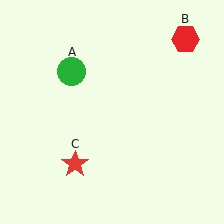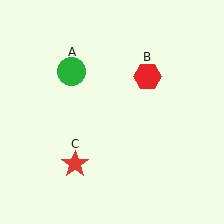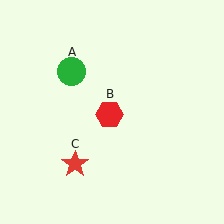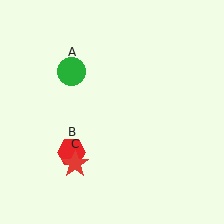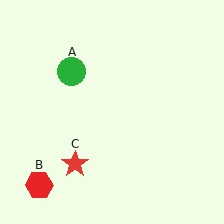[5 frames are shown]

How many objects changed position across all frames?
1 object changed position: red hexagon (object B).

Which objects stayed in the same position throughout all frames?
Green circle (object A) and red star (object C) remained stationary.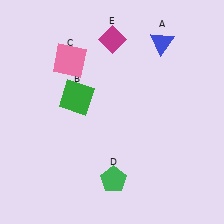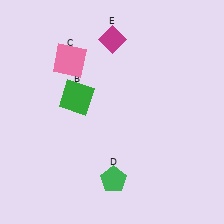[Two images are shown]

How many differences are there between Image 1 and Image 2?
There is 1 difference between the two images.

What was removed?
The blue triangle (A) was removed in Image 2.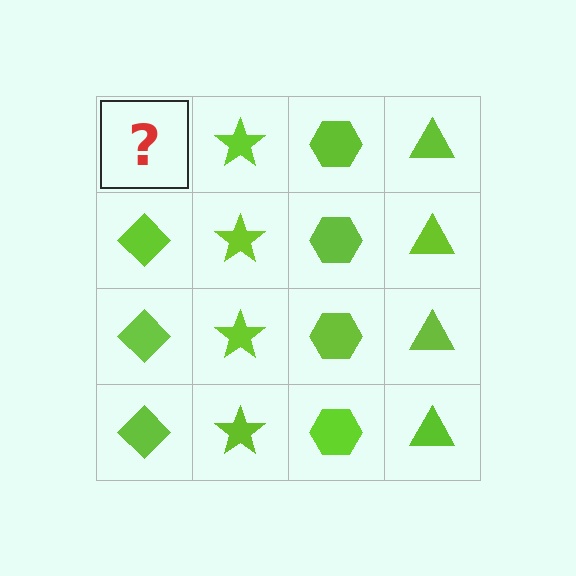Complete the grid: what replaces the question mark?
The question mark should be replaced with a lime diamond.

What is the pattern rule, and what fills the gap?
The rule is that each column has a consistent shape. The gap should be filled with a lime diamond.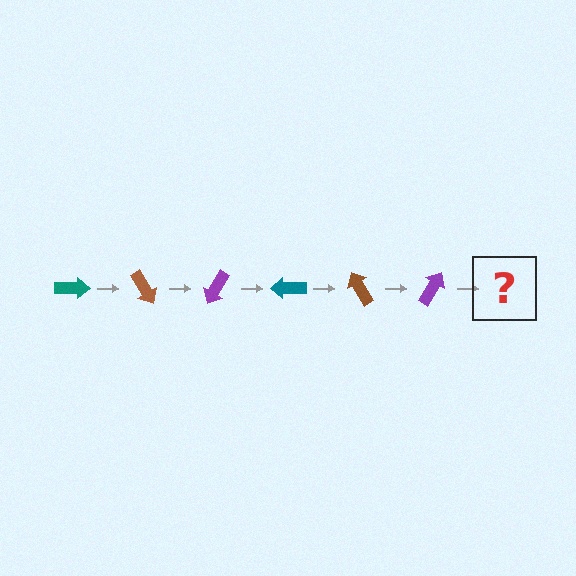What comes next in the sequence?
The next element should be a teal arrow, rotated 360 degrees from the start.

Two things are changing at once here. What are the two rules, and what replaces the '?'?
The two rules are that it rotates 60 degrees each step and the color cycles through teal, brown, and purple. The '?' should be a teal arrow, rotated 360 degrees from the start.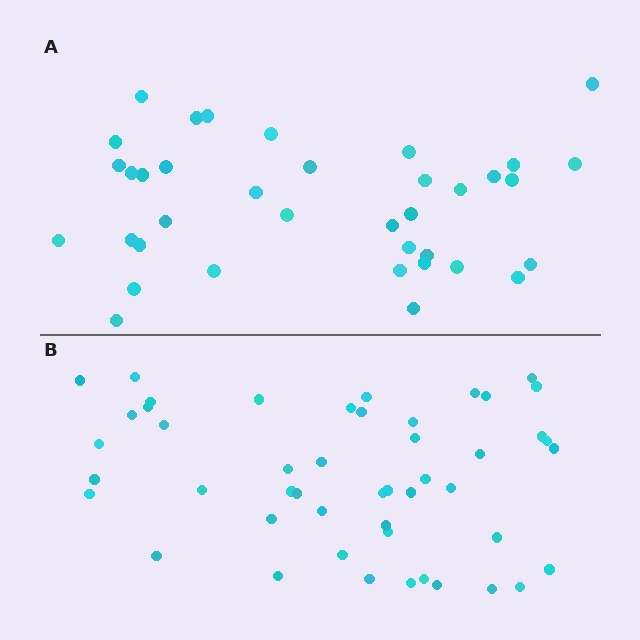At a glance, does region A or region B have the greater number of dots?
Region B (the bottom region) has more dots.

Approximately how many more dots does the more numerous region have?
Region B has roughly 12 or so more dots than region A.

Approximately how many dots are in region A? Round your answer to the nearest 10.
About 40 dots. (The exact count is 37, which rounds to 40.)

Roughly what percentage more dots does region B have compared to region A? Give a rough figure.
About 30% more.